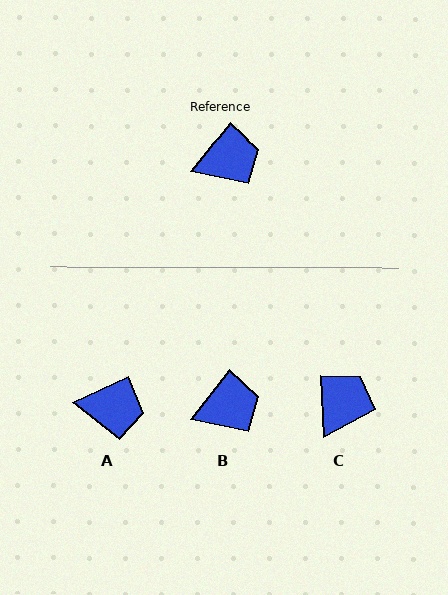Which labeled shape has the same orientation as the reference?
B.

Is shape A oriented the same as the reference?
No, it is off by about 27 degrees.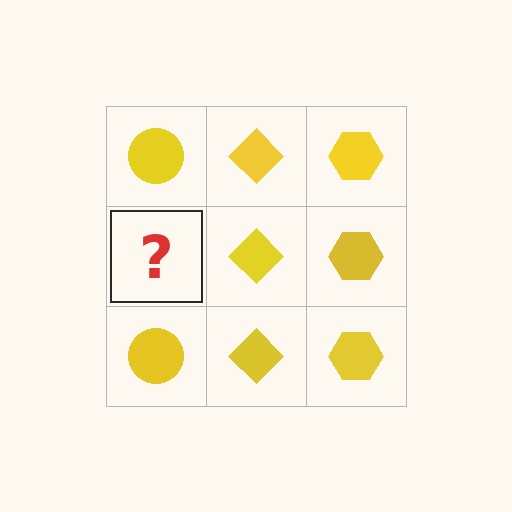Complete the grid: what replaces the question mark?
The question mark should be replaced with a yellow circle.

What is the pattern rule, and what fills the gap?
The rule is that each column has a consistent shape. The gap should be filled with a yellow circle.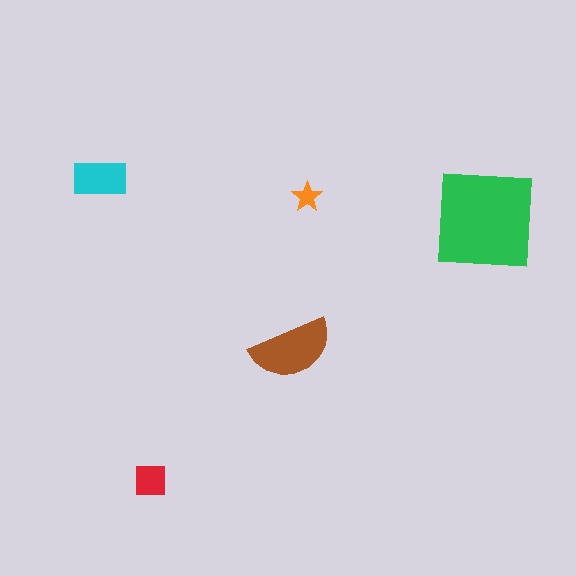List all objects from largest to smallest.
The green square, the brown semicircle, the cyan rectangle, the red square, the orange star.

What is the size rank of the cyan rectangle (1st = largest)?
3rd.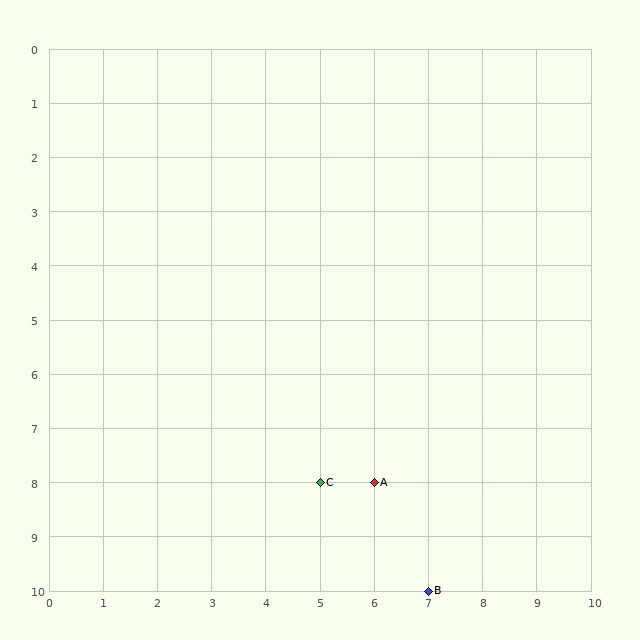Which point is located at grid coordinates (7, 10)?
Point B is at (7, 10).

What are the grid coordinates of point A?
Point A is at grid coordinates (6, 8).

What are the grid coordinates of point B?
Point B is at grid coordinates (7, 10).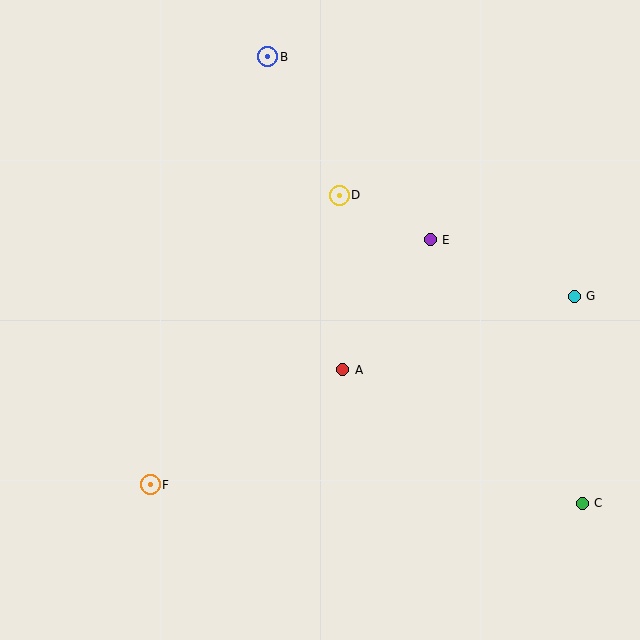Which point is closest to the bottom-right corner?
Point C is closest to the bottom-right corner.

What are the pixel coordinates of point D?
Point D is at (339, 195).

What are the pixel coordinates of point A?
Point A is at (343, 370).